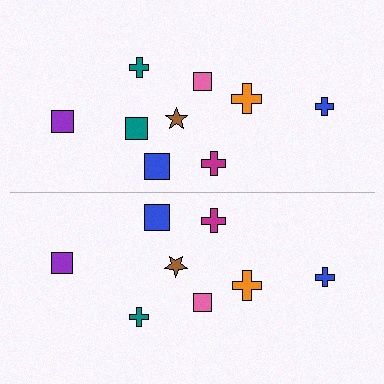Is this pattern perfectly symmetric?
No, the pattern is not perfectly symmetric. A teal square is missing from the bottom side.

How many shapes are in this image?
There are 17 shapes in this image.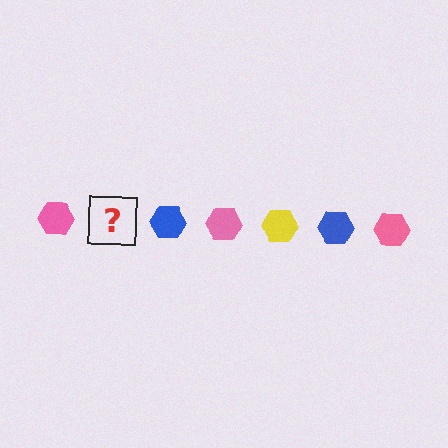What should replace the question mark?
The question mark should be replaced with a yellow hexagon.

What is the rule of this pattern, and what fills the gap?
The rule is that the pattern cycles through pink, yellow, blue hexagons. The gap should be filled with a yellow hexagon.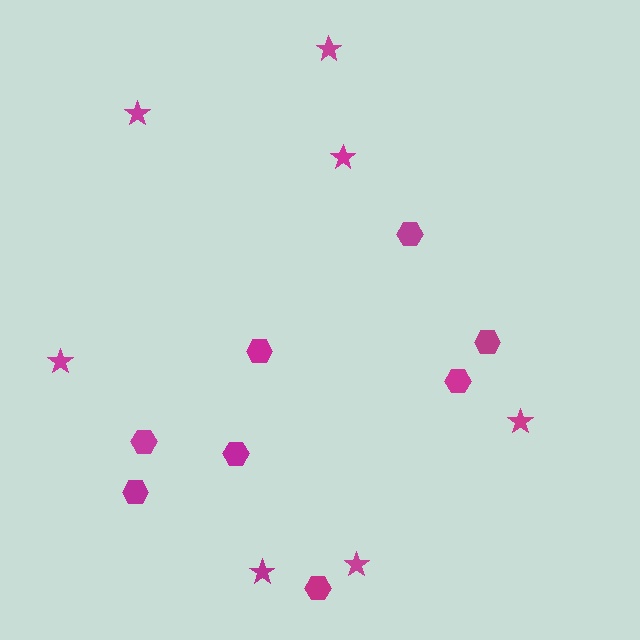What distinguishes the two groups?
There are 2 groups: one group of stars (7) and one group of hexagons (8).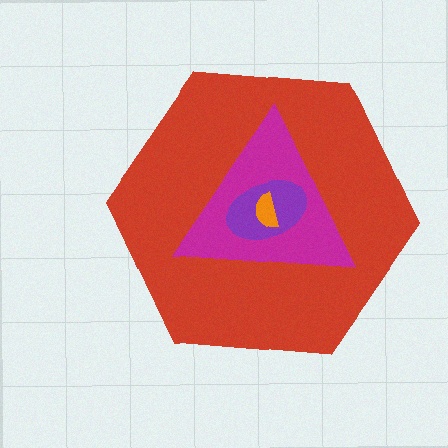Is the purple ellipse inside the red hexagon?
Yes.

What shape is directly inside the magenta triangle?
The purple ellipse.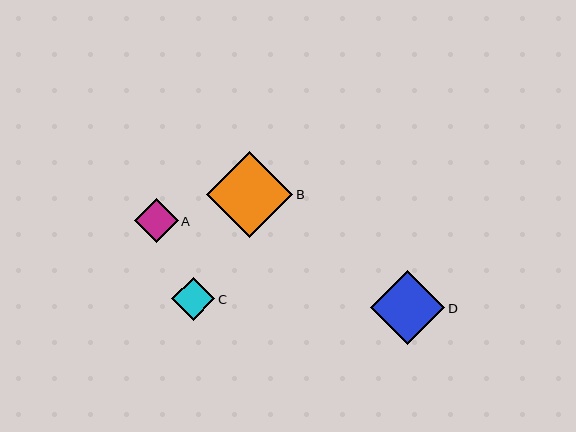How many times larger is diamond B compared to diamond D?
Diamond B is approximately 1.2 times the size of diamond D.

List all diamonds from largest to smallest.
From largest to smallest: B, D, A, C.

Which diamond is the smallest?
Diamond C is the smallest with a size of approximately 43 pixels.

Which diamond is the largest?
Diamond B is the largest with a size of approximately 86 pixels.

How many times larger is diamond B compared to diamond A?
Diamond B is approximately 2.0 times the size of diamond A.